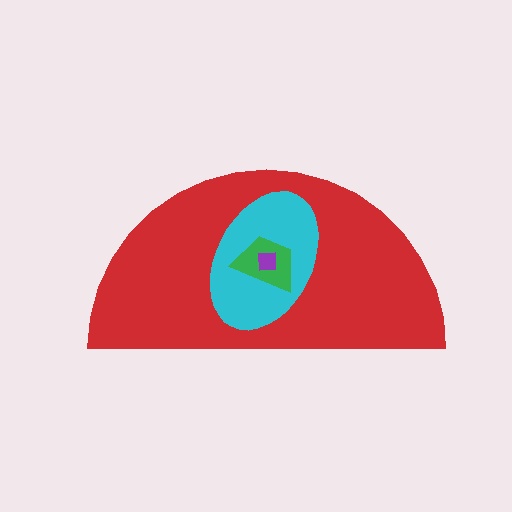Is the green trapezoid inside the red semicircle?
Yes.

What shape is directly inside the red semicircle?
The cyan ellipse.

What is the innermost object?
The purple square.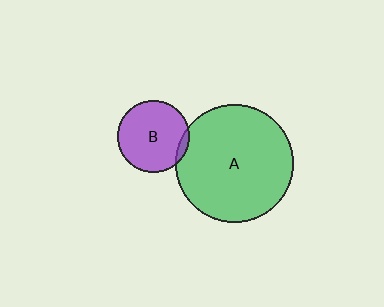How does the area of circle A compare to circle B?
Approximately 2.7 times.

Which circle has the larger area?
Circle A (green).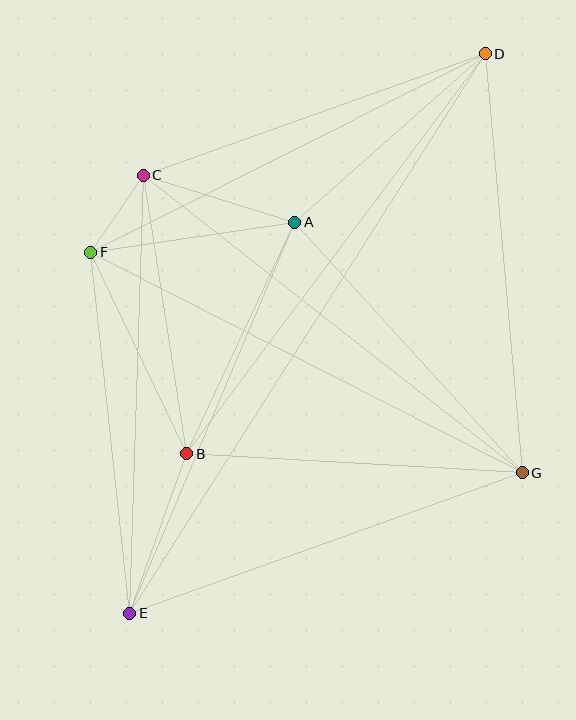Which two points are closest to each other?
Points C and F are closest to each other.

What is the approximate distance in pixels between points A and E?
The distance between A and E is approximately 424 pixels.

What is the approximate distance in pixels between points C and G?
The distance between C and G is approximately 481 pixels.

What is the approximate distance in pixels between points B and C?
The distance between B and C is approximately 282 pixels.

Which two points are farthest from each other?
Points D and E are farthest from each other.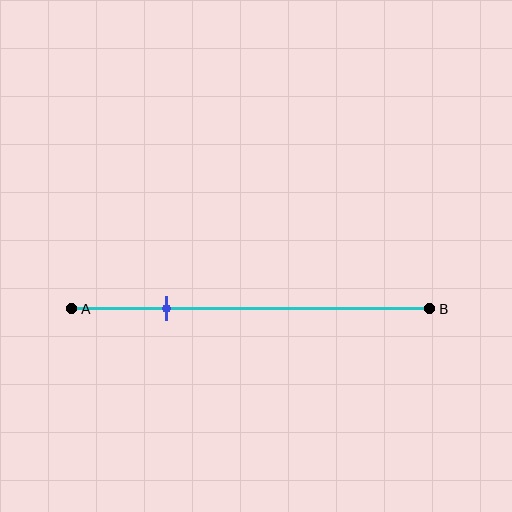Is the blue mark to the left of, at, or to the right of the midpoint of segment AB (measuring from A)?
The blue mark is to the left of the midpoint of segment AB.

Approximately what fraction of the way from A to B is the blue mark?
The blue mark is approximately 25% of the way from A to B.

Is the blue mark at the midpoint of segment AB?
No, the mark is at about 25% from A, not at the 50% midpoint.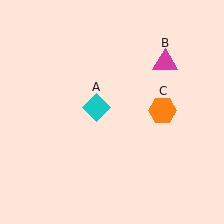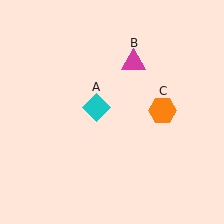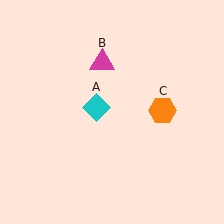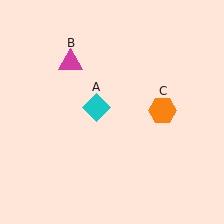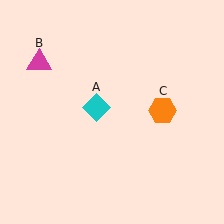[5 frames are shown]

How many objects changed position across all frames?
1 object changed position: magenta triangle (object B).